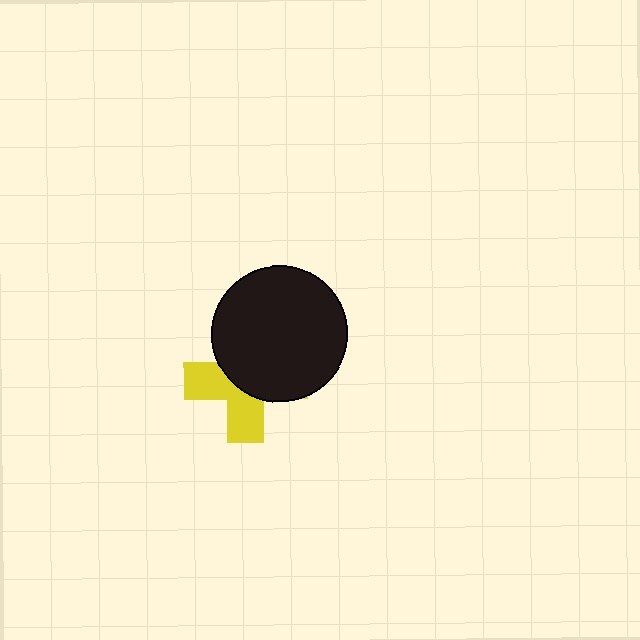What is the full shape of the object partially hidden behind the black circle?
The partially hidden object is a yellow cross.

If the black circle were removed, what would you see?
You would see the complete yellow cross.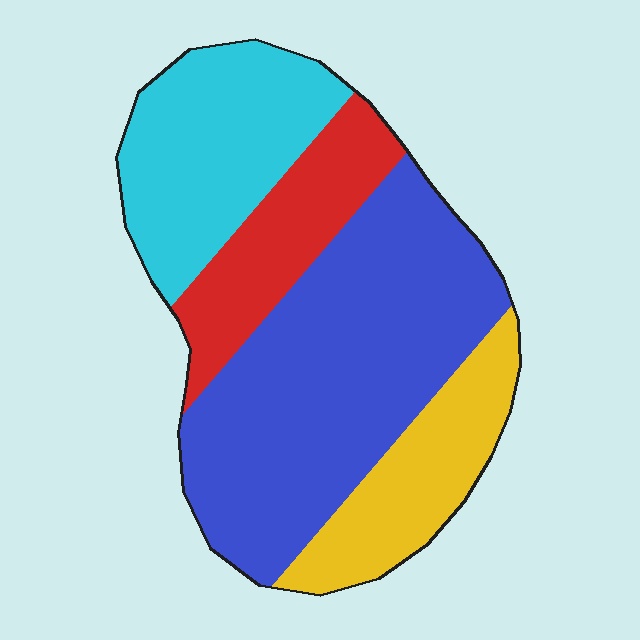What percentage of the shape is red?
Red covers around 15% of the shape.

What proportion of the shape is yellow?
Yellow takes up about one sixth (1/6) of the shape.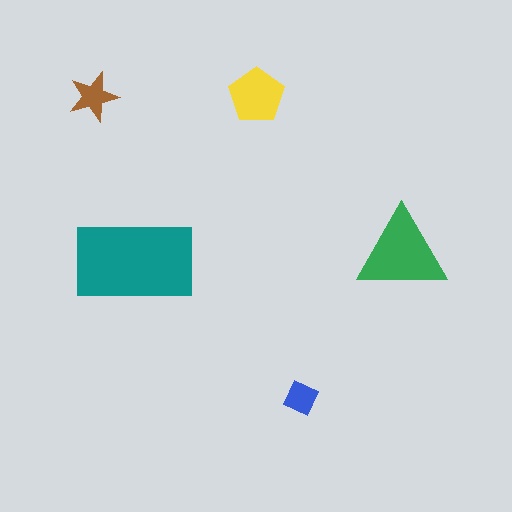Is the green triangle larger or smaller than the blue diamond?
Larger.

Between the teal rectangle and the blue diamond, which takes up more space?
The teal rectangle.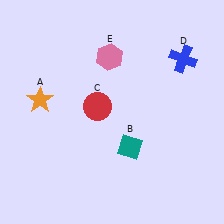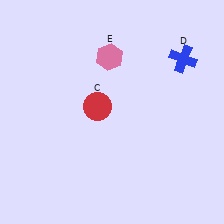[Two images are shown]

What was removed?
The teal diamond (B), the orange star (A) were removed in Image 2.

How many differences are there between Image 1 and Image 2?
There are 2 differences between the two images.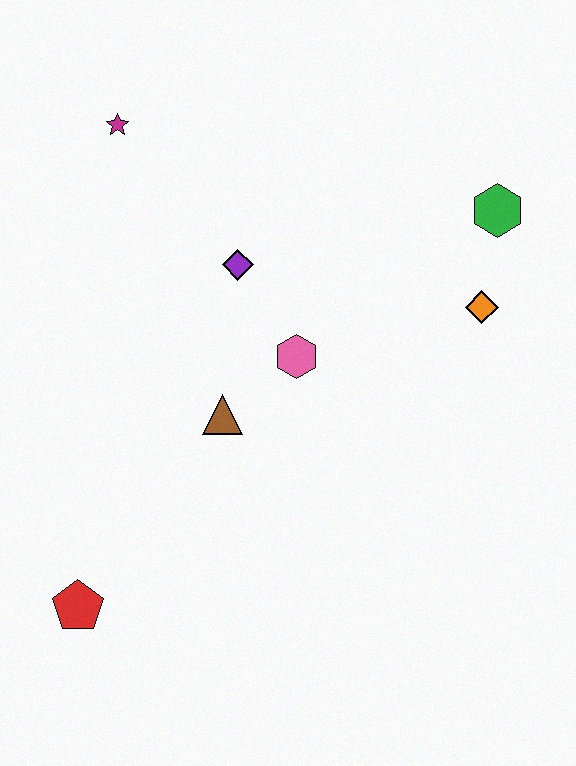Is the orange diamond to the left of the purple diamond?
No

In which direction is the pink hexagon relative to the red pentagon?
The pink hexagon is above the red pentagon.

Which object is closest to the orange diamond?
The green hexagon is closest to the orange diamond.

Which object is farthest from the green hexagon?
The red pentagon is farthest from the green hexagon.